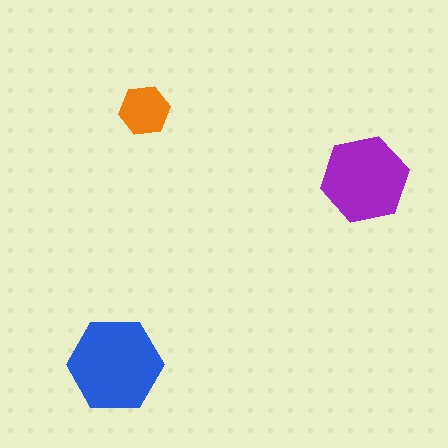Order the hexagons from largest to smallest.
the blue one, the purple one, the orange one.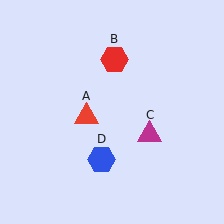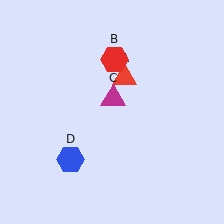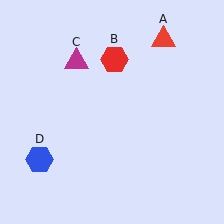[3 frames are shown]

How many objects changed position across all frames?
3 objects changed position: red triangle (object A), magenta triangle (object C), blue hexagon (object D).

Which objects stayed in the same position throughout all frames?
Red hexagon (object B) remained stationary.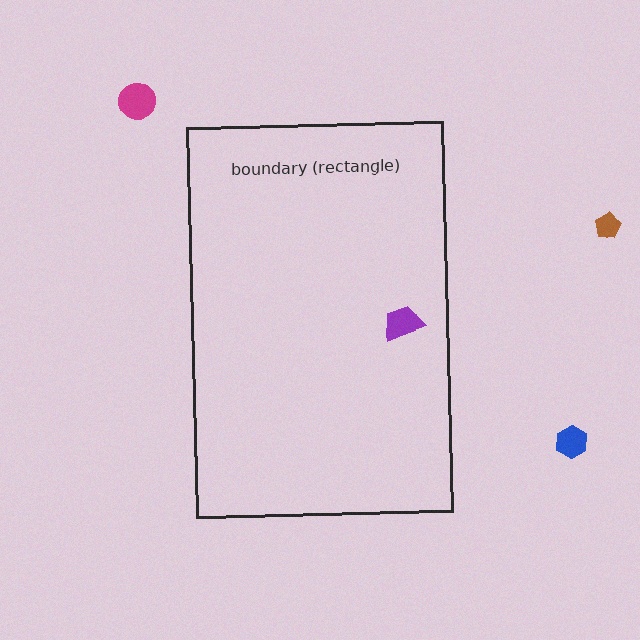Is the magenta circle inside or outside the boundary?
Outside.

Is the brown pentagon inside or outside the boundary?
Outside.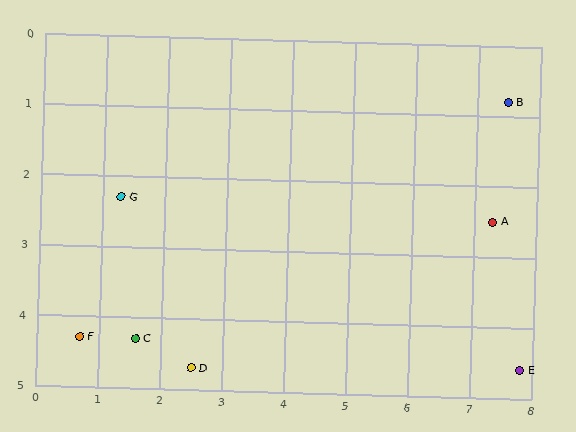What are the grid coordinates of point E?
Point E is at approximately (7.8, 4.6).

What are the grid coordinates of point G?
Point G is at approximately (1.3, 2.3).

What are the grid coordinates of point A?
Point A is at approximately (7.3, 2.5).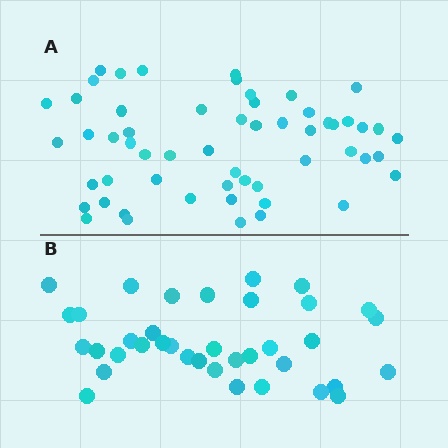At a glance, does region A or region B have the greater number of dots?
Region A (the top region) has more dots.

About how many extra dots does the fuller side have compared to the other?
Region A has approximately 20 more dots than region B.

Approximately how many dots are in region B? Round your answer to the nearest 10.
About 40 dots. (The exact count is 37, which rounds to 40.)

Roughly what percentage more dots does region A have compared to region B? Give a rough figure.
About 50% more.